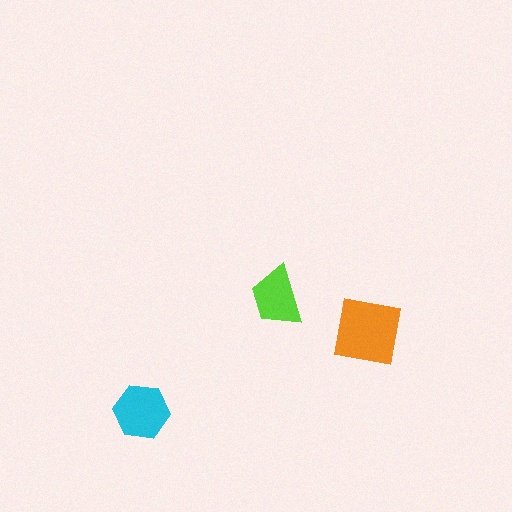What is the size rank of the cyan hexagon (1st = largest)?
2nd.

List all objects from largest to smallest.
The orange square, the cyan hexagon, the lime trapezoid.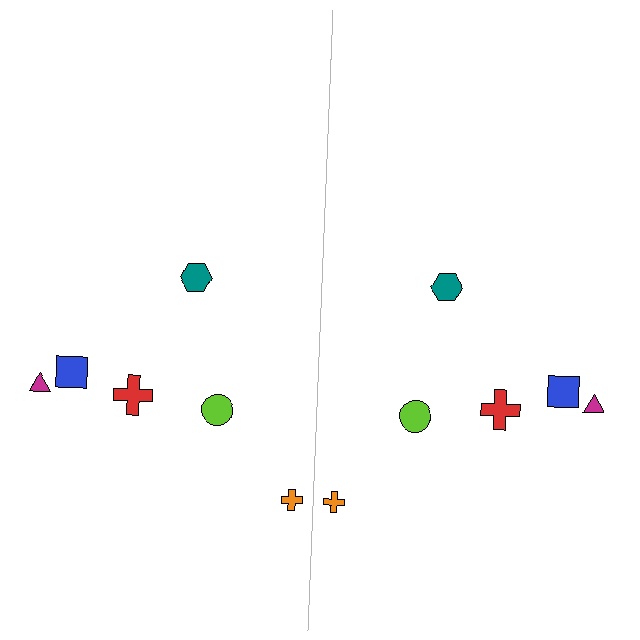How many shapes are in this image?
There are 12 shapes in this image.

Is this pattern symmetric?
Yes, this pattern has bilateral (reflection) symmetry.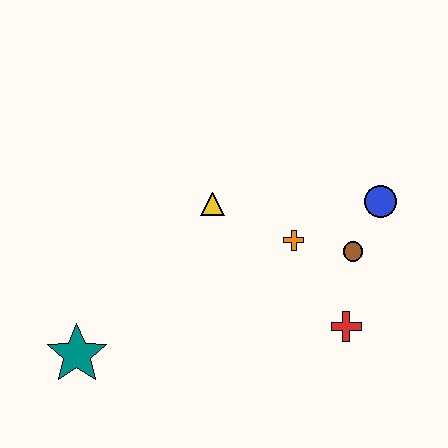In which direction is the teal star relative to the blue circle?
The teal star is to the left of the blue circle.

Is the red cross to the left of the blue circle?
Yes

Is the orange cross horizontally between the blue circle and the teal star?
Yes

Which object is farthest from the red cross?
The teal star is farthest from the red cross.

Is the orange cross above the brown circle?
Yes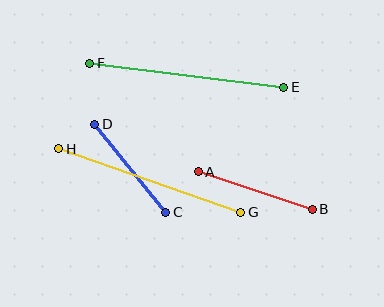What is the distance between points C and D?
The distance is approximately 113 pixels.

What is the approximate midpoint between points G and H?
The midpoint is at approximately (150, 180) pixels.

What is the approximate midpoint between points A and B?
The midpoint is at approximately (255, 190) pixels.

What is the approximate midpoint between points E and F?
The midpoint is at approximately (187, 75) pixels.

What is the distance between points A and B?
The distance is approximately 120 pixels.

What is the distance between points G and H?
The distance is approximately 193 pixels.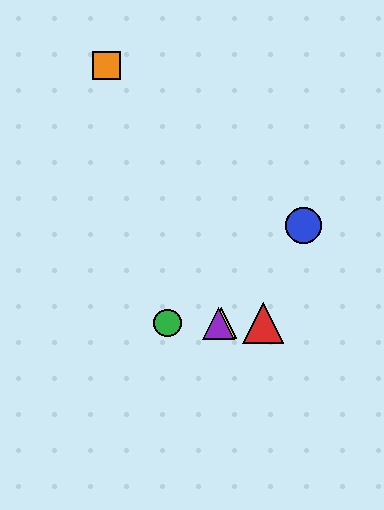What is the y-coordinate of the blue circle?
The blue circle is at y≈225.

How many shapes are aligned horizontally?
4 shapes (the red triangle, the green circle, the yellow triangle, the purple triangle) are aligned horizontally.